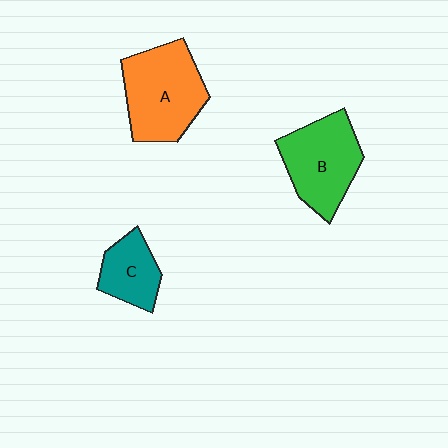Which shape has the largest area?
Shape A (orange).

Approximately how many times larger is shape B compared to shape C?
Approximately 1.7 times.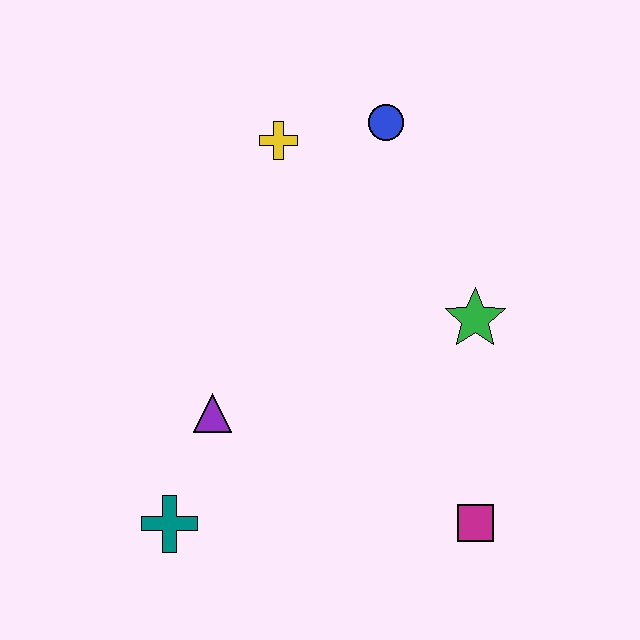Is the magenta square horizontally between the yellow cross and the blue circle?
No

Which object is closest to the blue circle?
The yellow cross is closest to the blue circle.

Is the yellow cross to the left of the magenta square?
Yes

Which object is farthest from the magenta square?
The yellow cross is farthest from the magenta square.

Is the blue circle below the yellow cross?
No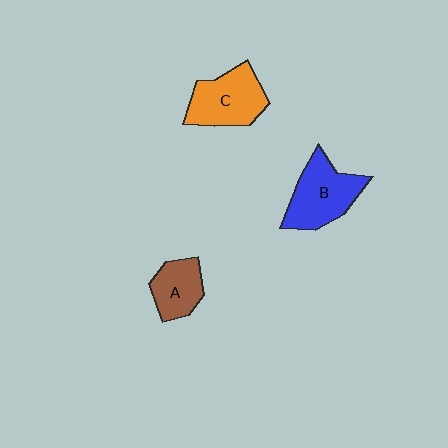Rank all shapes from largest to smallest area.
From largest to smallest: B (blue), C (orange), A (brown).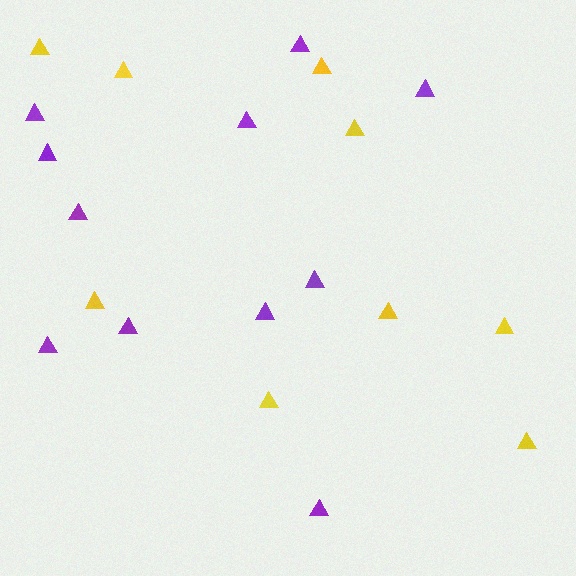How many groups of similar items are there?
There are 2 groups: one group of yellow triangles (9) and one group of purple triangles (11).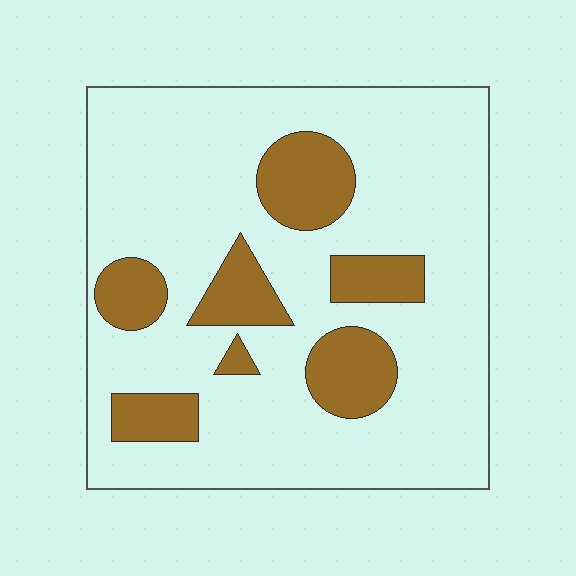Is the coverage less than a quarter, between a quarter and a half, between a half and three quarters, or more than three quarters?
Less than a quarter.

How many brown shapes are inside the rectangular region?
7.